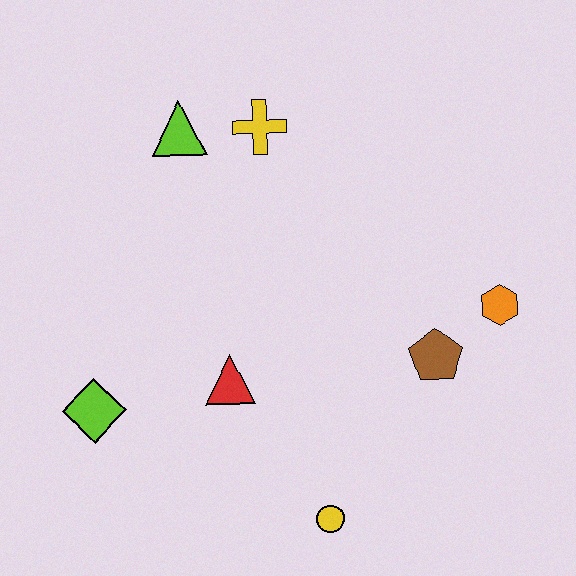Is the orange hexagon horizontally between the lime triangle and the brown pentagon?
No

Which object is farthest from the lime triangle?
The yellow circle is farthest from the lime triangle.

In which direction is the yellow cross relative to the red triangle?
The yellow cross is above the red triangle.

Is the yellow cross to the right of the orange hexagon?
No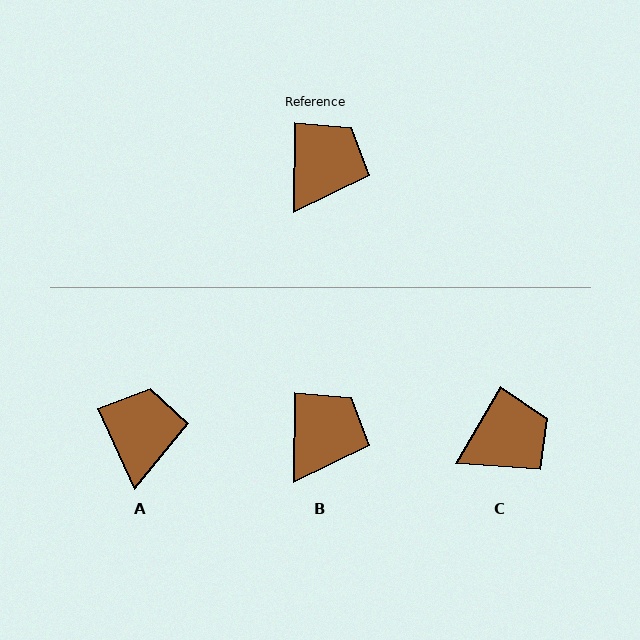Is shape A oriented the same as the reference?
No, it is off by about 25 degrees.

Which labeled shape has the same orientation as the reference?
B.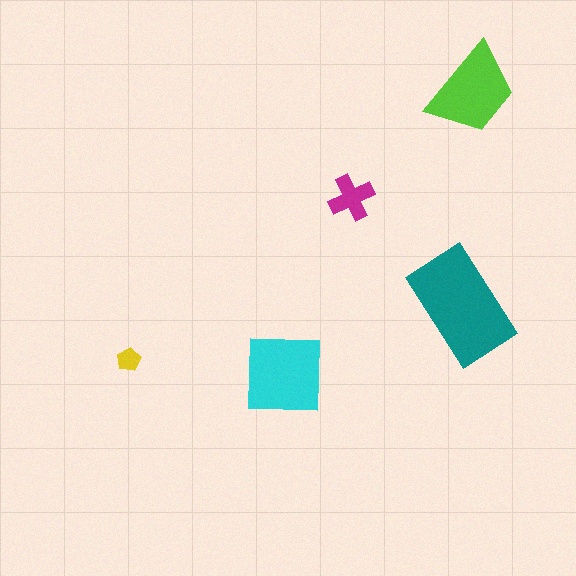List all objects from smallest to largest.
The yellow pentagon, the magenta cross, the lime trapezoid, the cyan square, the teal rectangle.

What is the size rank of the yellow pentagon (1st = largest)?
5th.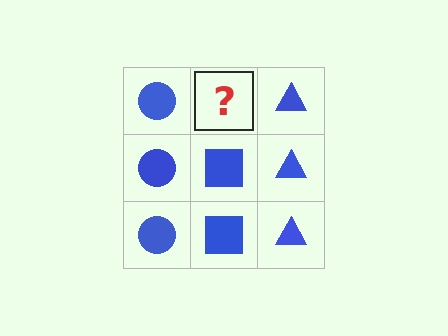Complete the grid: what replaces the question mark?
The question mark should be replaced with a blue square.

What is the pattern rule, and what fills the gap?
The rule is that each column has a consistent shape. The gap should be filled with a blue square.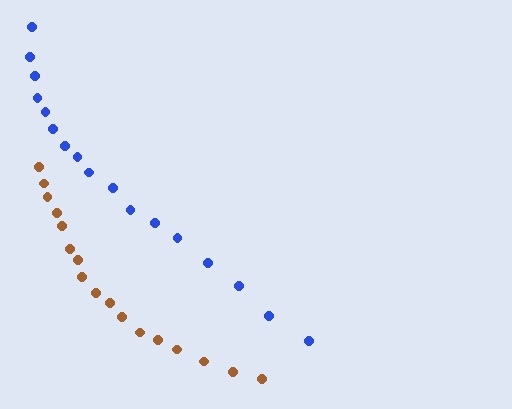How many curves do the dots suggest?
There are 2 distinct paths.